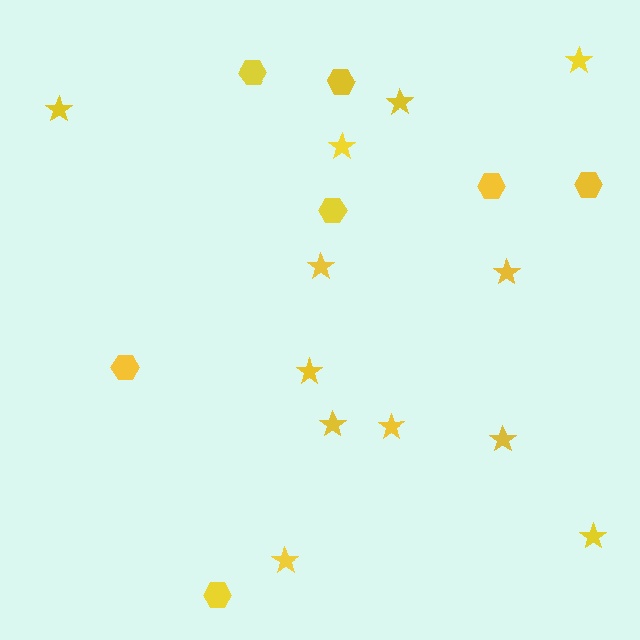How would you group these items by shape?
There are 2 groups: one group of stars (12) and one group of hexagons (7).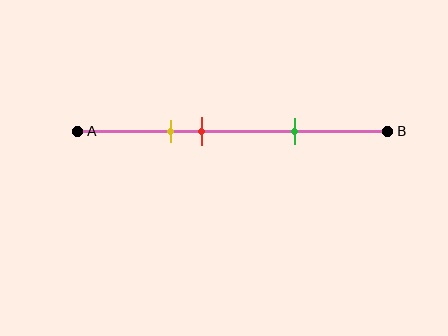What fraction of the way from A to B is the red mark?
The red mark is approximately 40% (0.4) of the way from A to B.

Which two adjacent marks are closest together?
The yellow and red marks are the closest adjacent pair.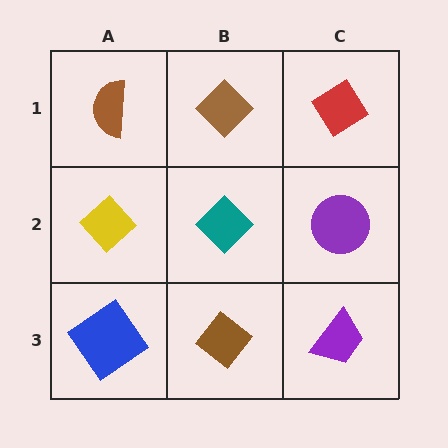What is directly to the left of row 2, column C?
A teal diamond.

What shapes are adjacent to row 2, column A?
A brown semicircle (row 1, column A), a blue diamond (row 3, column A), a teal diamond (row 2, column B).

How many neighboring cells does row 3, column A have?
2.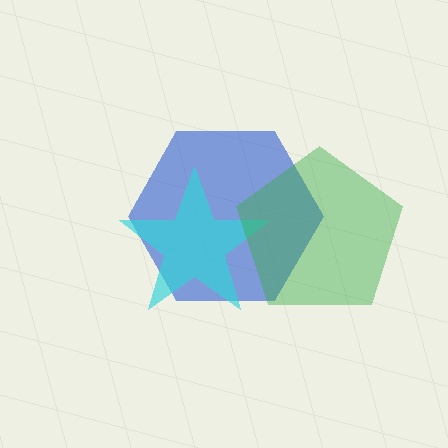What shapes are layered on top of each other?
The layered shapes are: a blue hexagon, a cyan star, a green pentagon.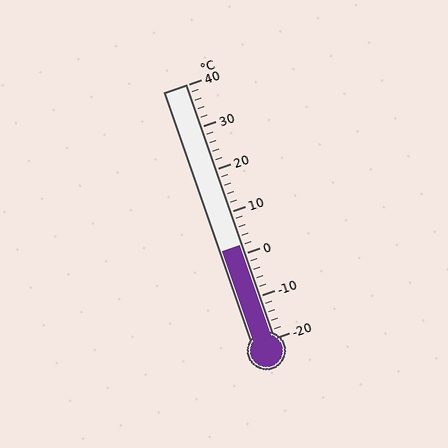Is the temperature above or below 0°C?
The temperature is above 0°C.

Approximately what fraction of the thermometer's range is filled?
The thermometer is filled to approximately 35% of its range.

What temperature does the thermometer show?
The thermometer shows approximately 2°C.